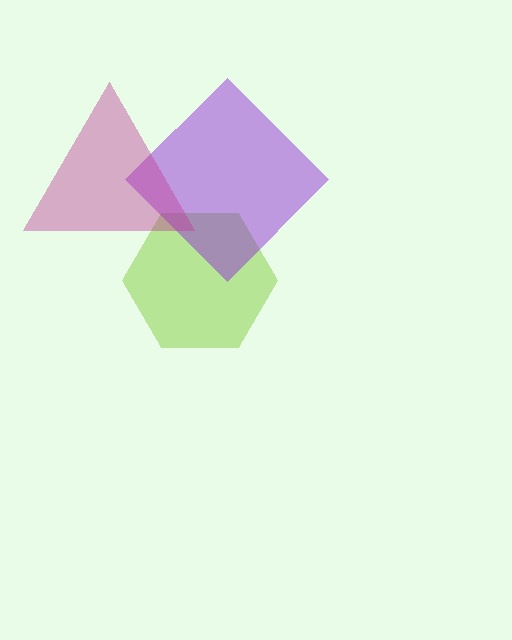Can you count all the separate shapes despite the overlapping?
Yes, there are 3 separate shapes.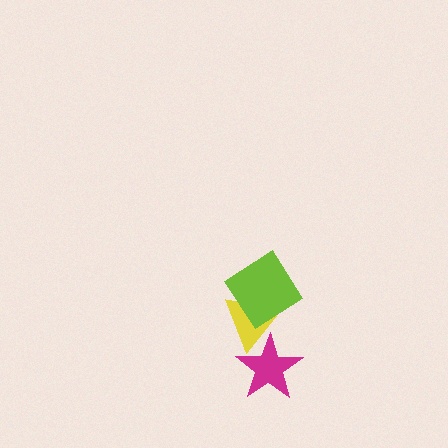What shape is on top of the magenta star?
The yellow triangle is on top of the magenta star.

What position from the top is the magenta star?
The magenta star is 3rd from the top.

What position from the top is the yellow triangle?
The yellow triangle is 2nd from the top.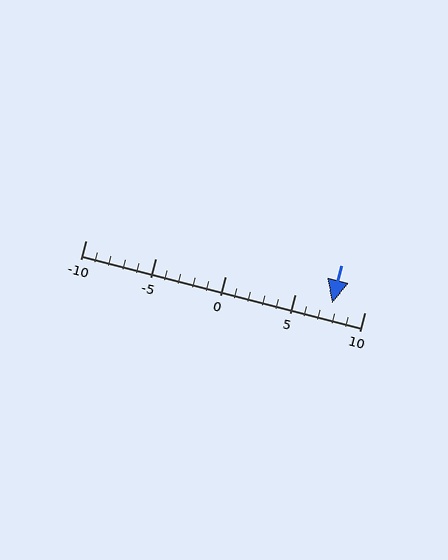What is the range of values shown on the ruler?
The ruler shows values from -10 to 10.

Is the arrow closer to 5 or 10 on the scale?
The arrow is closer to 10.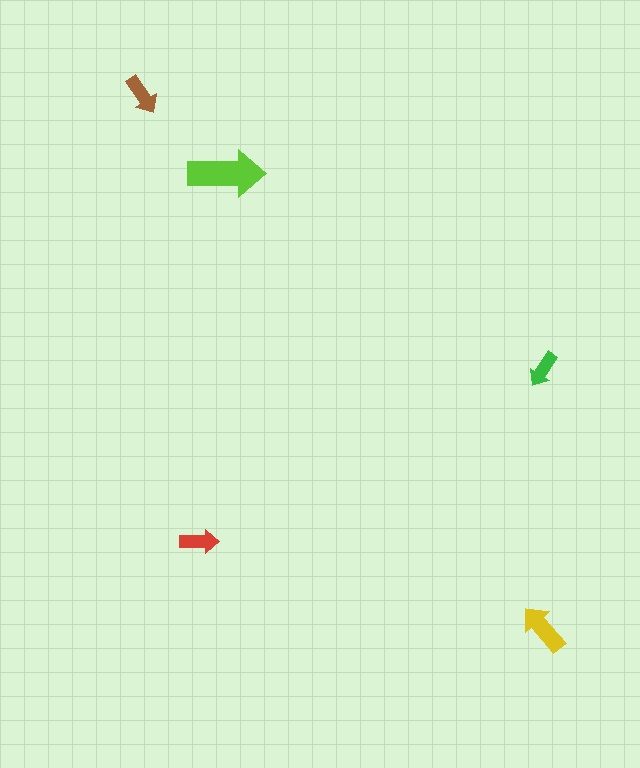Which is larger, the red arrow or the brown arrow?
The brown one.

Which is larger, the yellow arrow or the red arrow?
The yellow one.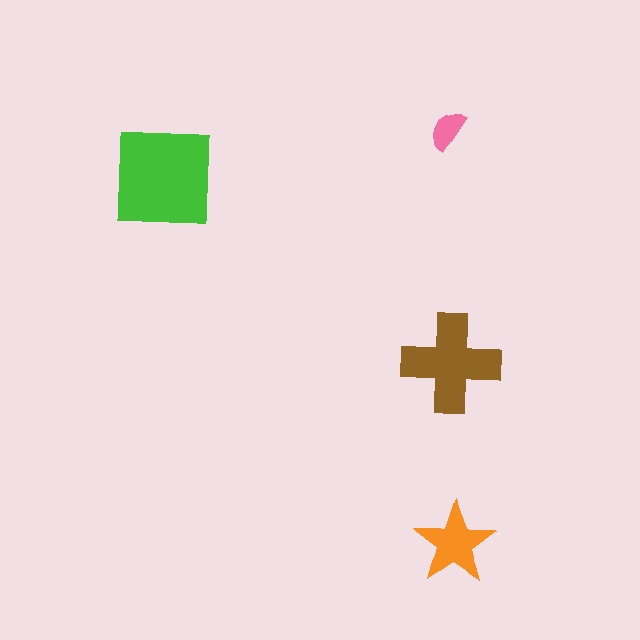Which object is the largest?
The green square.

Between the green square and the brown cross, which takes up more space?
The green square.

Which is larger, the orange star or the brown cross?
The brown cross.